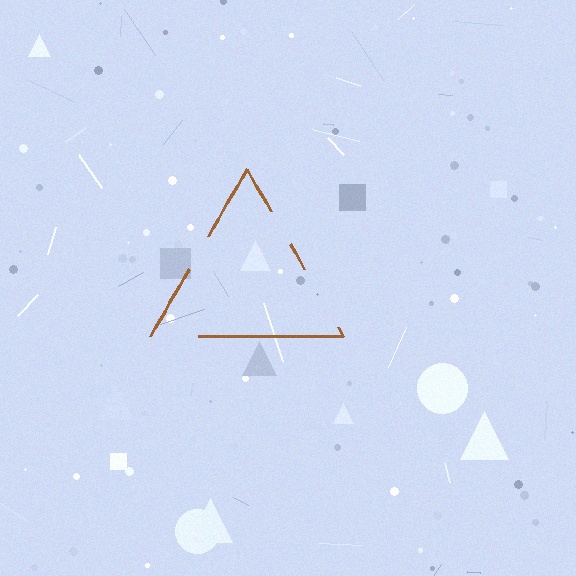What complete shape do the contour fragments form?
The contour fragments form a triangle.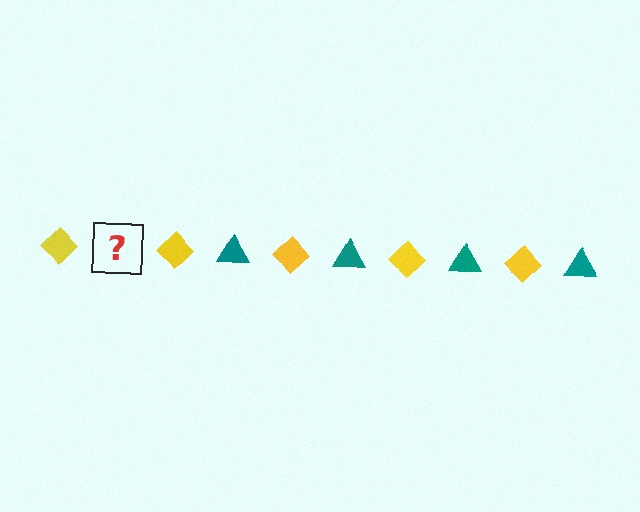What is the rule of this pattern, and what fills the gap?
The rule is that the pattern alternates between yellow diamond and teal triangle. The gap should be filled with a teal triangle.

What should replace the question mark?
The question mark should be replaced with a teal triangle.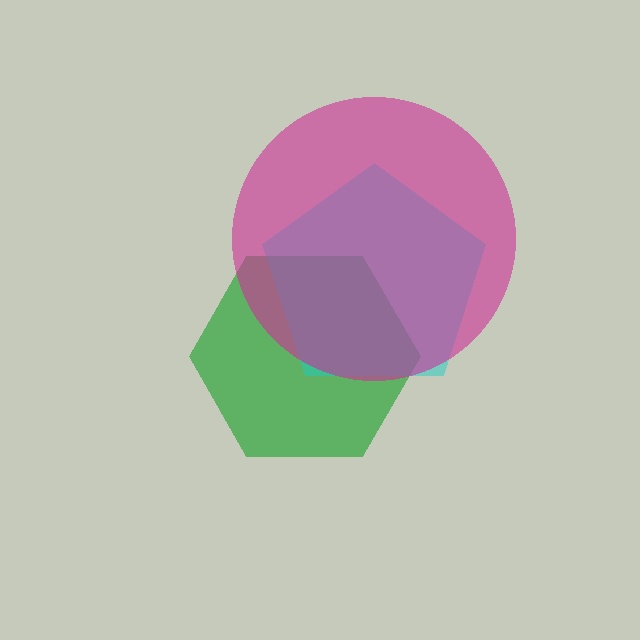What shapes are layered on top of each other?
The layered shapes are: a green hexagon, a cyan pentagon, a magenta circle.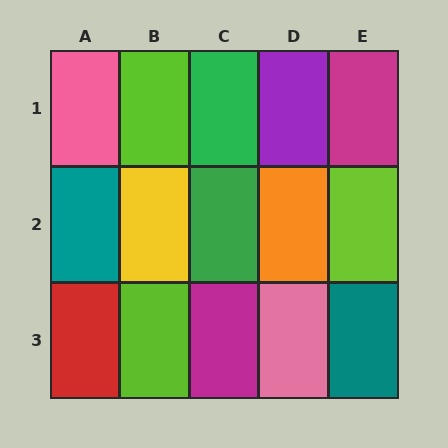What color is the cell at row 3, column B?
Lime.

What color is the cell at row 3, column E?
Teal.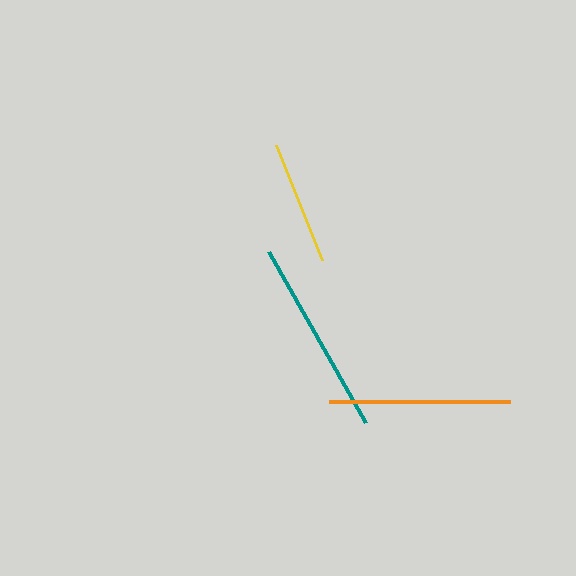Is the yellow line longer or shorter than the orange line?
The orange line is longer than the yellow line.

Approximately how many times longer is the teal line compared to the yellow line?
The teal line is approximately 1.6 times the length of the yellow line.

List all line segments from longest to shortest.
From longest to shortest: teal, orange, yellow.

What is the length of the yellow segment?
The yellow segment is approximately 123 pixels long.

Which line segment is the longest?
The teal line is the longest at approximately 196 pixels.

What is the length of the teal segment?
The teal segment is approximately 196 pixels long.